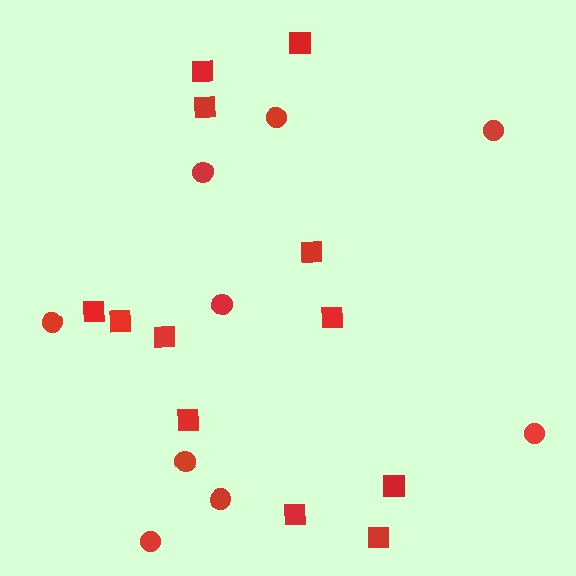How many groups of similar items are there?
There are 2 groups: one group of squares (12) and one group of circles (9).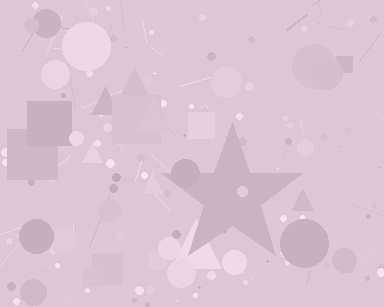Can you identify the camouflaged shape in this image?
The camouflaged shape is a star.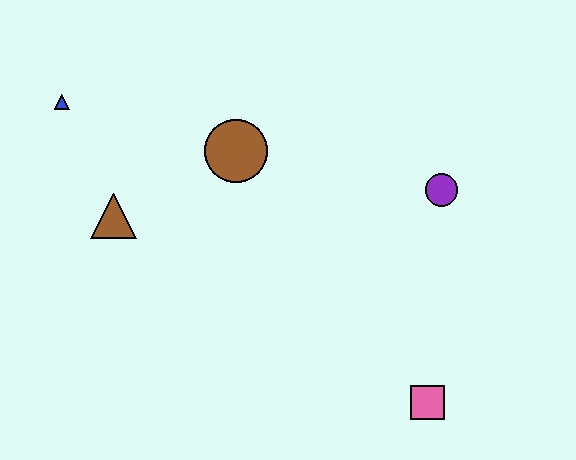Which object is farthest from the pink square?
The blue triangle is farthest from the pink square.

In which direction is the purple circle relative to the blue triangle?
The purple circle is to the right of the blue triangle.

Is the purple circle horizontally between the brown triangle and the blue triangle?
No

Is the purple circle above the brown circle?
No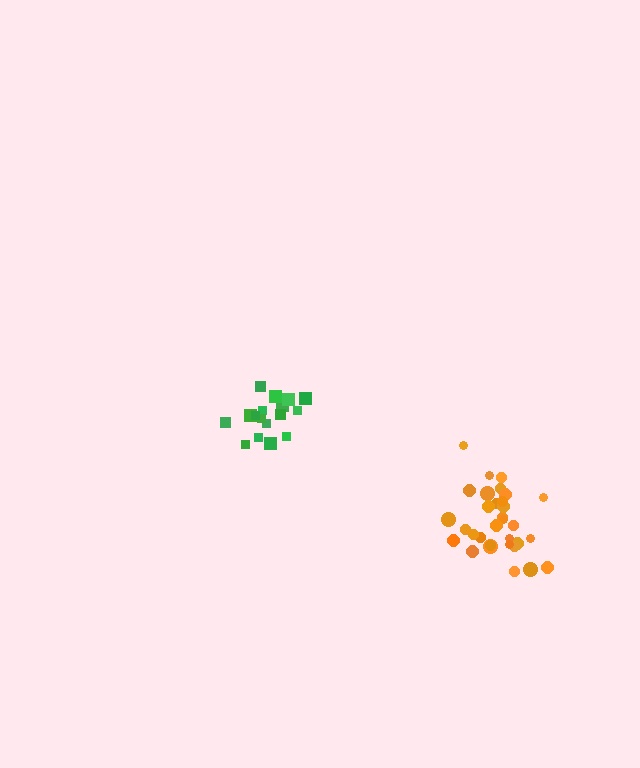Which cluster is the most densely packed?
Orange.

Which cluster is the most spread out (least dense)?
Green.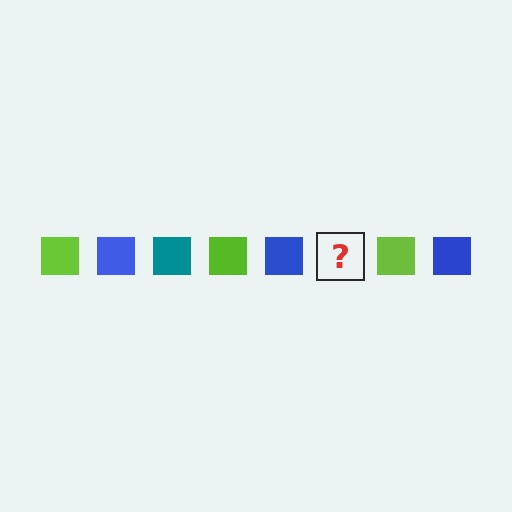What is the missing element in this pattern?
The missing element is a teal square.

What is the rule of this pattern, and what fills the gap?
The rule is that the pattern cycles through lime, blue, teal squares. The gap should be filled with a teal square.